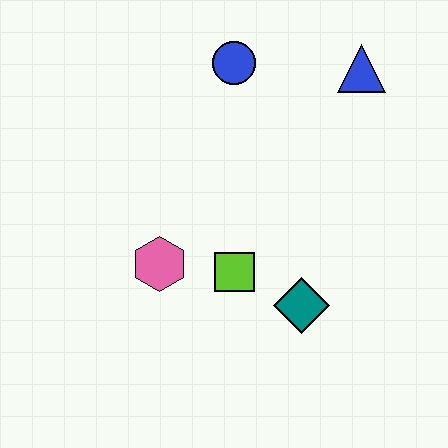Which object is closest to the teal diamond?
The lime square is closest to the teal diamond.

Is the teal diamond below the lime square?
Yes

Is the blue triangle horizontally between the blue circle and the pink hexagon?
No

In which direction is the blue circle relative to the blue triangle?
The blue circle is to the left of the blue triangle.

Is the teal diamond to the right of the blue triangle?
No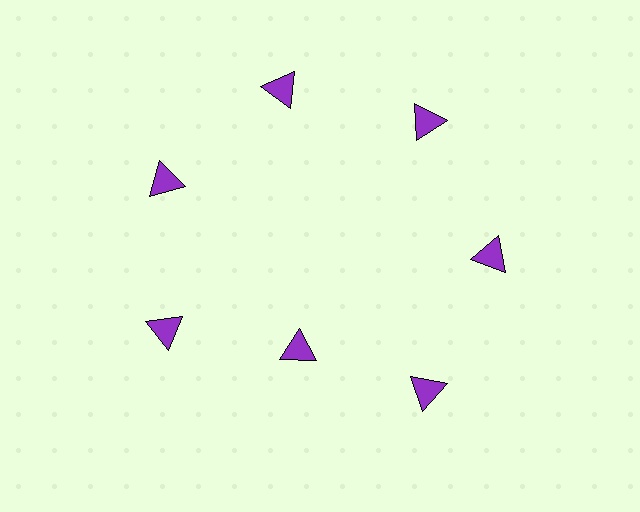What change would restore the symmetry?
The symmetry would be restored by moving it outward, back onto the ring so that all 7 triangles sit at equal angles and equal distance from the center.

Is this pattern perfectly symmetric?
No. The 7 purple triangles are arranged in a ring, but one element near the 6 o'clock position is pulled inward toward the center, breaking the 7-fold rotational symmetry.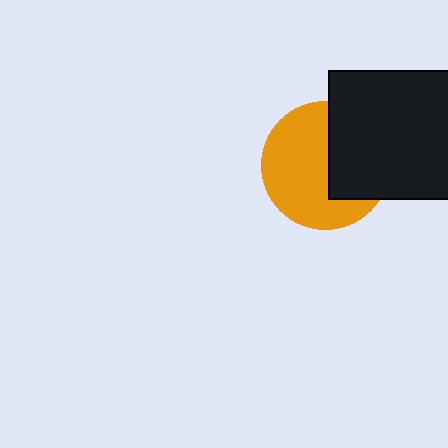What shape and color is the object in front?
The object in front is a black square.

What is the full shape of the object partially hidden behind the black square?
The partially hidden object is an orange circle.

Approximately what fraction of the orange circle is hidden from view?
Roughly 39% of the orange circle is hidden behind the black square.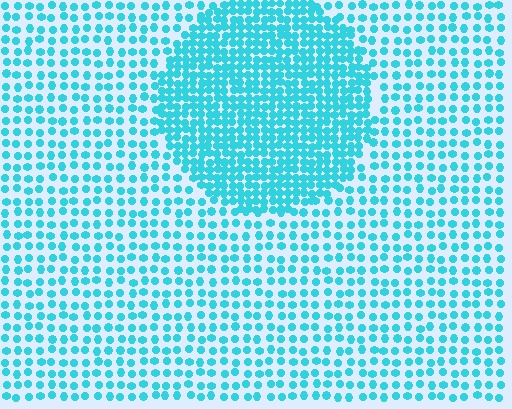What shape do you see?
I see a circle.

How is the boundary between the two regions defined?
The boundary is defined by a change in element density (approximately 2.1x ratio). All elements are the same color, size, and shape.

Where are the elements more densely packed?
The elements are more densely packed inside the circle boundary.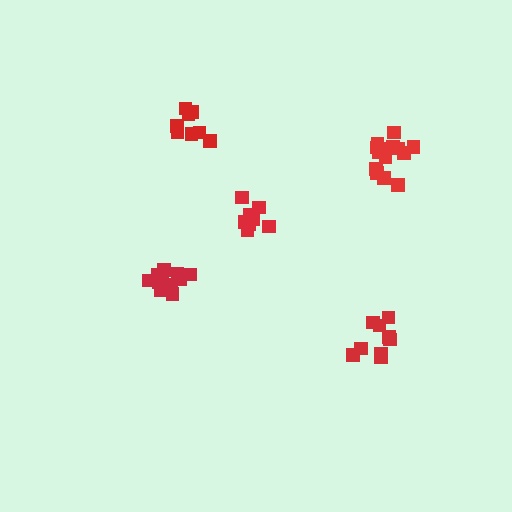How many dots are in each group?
Group 1: 14 dots, Group 2: 9 dots, Group 3: 8 dots, Group 4: 13 dots, Group 5: 9 dots (53 total).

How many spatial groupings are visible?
There are 5 spatial groupings.